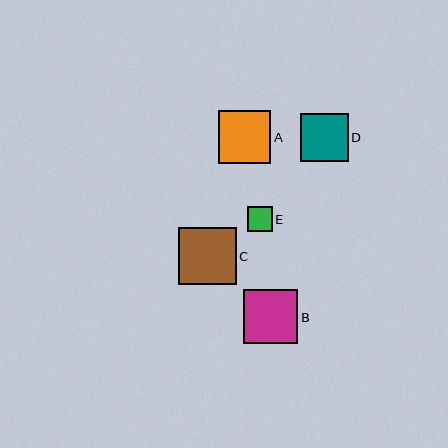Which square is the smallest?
Square E is the smallest with a size of approximately 25 pixels.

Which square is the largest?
Square C is the largest with a size of approximately 58 pixels.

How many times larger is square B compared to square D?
Square B is approximately 1.1 times the size of square D.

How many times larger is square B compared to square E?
Square B is approximately 2.2 times the size of square E.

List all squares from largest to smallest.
From largest to smallest: C, B, A, D, E.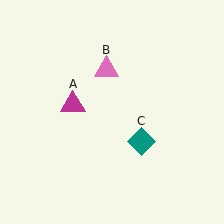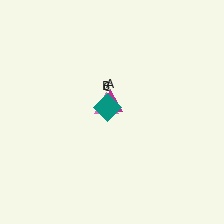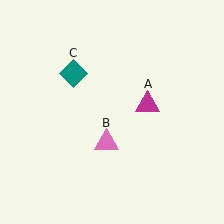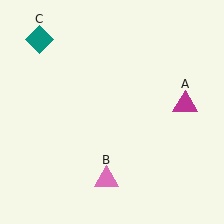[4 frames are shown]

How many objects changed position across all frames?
3 objects changed position: magenta triangle (object A), pink triangle (object B), teal diamond (object C).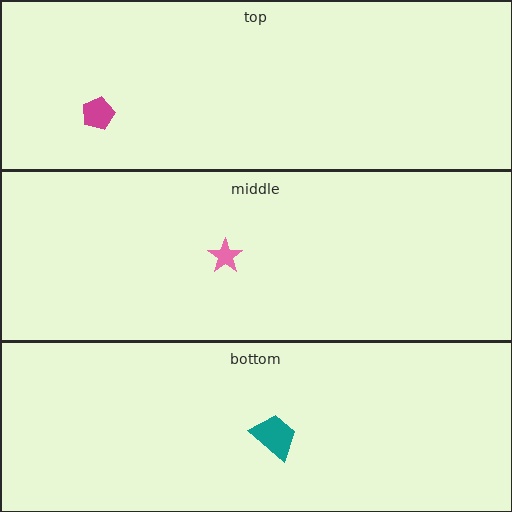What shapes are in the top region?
The magenta pentagon.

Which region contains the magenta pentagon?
The top region.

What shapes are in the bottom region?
The teal trapezoid.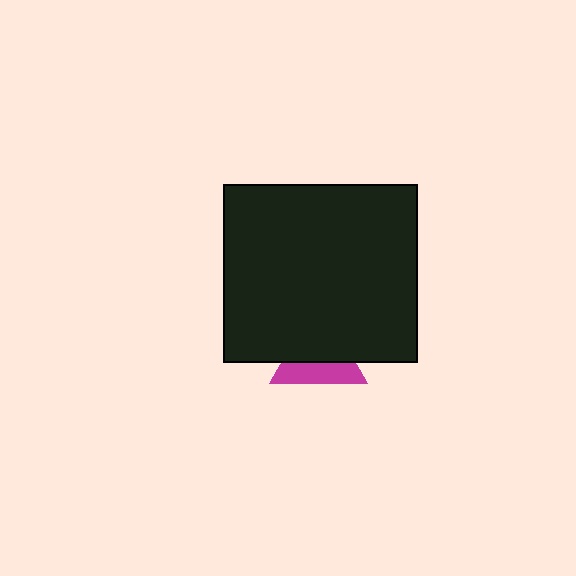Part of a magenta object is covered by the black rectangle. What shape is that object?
It is a triangle.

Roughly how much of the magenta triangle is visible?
A small part of it is visible (roughly 41%).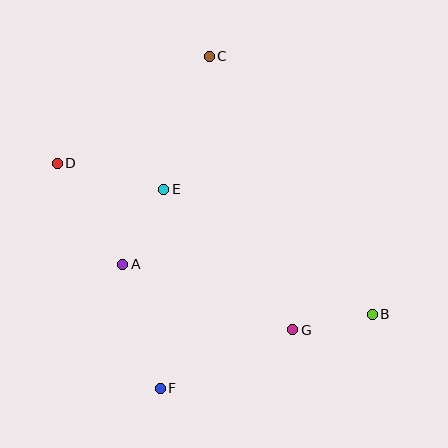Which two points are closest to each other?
Points B and G are closest to each other.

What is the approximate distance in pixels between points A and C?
The distance between A and C is approximately 225 pixels.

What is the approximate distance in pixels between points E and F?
The distance between E and F is approximately 199 pixels.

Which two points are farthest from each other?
Points B and D are farthest from each other.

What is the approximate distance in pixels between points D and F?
The distance between D and F is approximately 247 pixels.